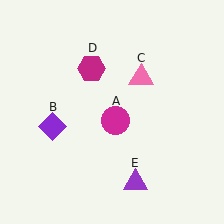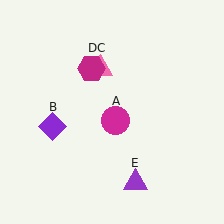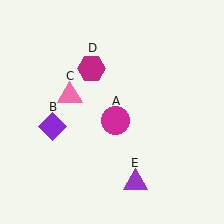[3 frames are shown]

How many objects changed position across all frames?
1 object changed position: pink triangle (object C).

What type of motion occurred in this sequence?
The pink triangle (object C) rotated counterclockwise around the center of the scene.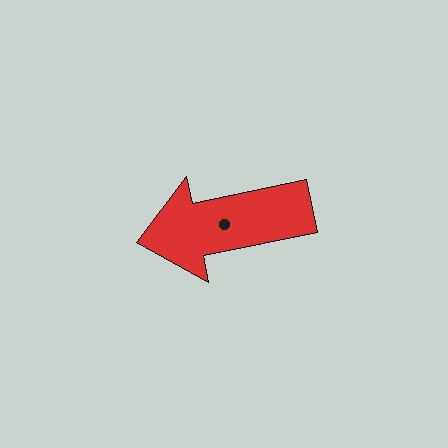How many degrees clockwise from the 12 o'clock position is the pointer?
Approximately 258 degrees.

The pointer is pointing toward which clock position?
Roughly 9 o'clock.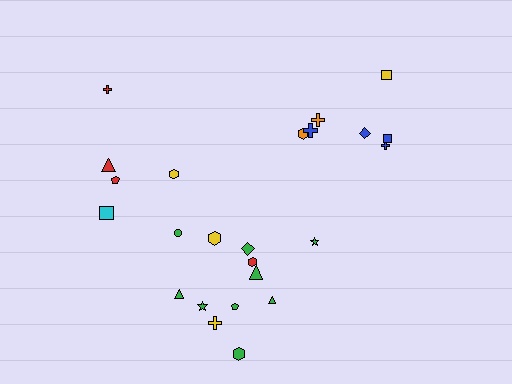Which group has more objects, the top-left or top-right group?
The top-right group.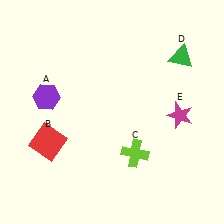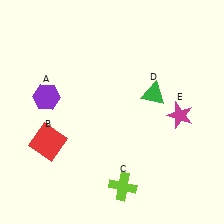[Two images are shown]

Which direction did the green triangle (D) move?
The green triangle (D) moved down.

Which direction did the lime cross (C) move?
The lime cross (C) moved down.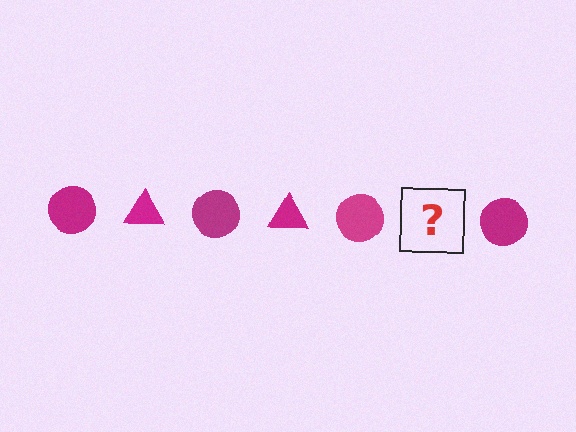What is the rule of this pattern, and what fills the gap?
The rule is that the pattern cycles through circle, triangle shapes in magenta. The gap should be filled with a magenta triangle.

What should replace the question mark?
The question mark should be replaced with a magenta triangle.